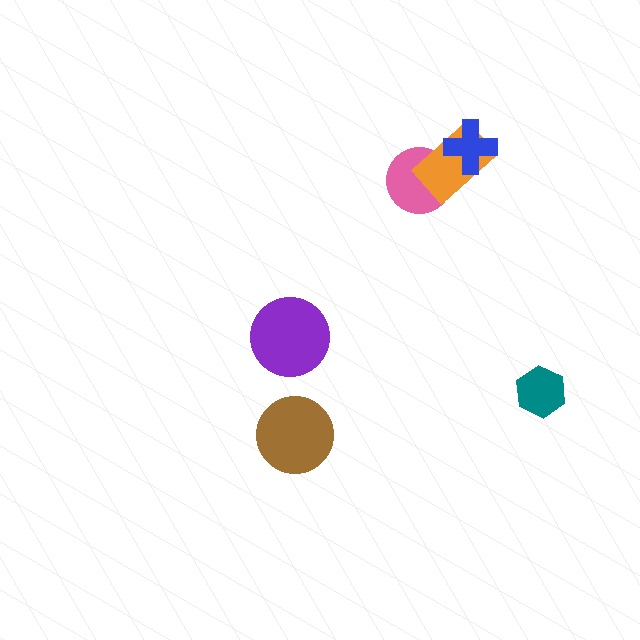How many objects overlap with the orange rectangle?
2 objects overlap with the orange rectangle.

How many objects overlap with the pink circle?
1 object overlaps with the pink circle.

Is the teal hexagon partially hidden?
No, no other shape covers it.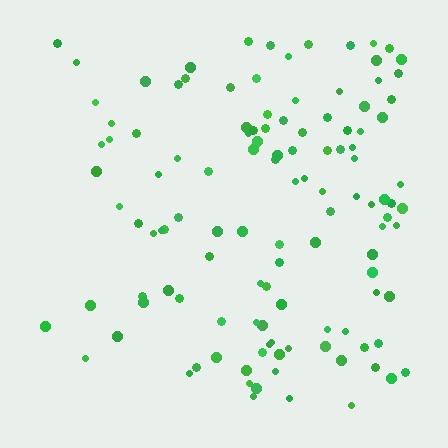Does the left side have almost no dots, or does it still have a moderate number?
Still a moderate number, just noticeably fewer than the right.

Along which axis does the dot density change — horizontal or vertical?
Horizontal.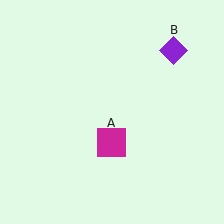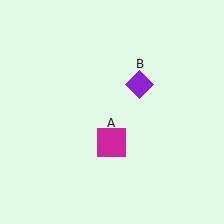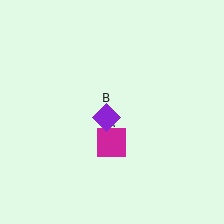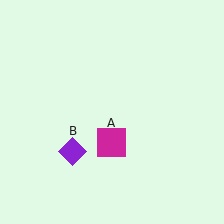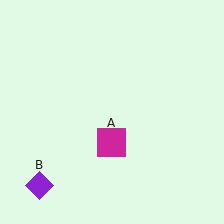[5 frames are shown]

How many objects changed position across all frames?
1 object changed position: purple diamond (object B).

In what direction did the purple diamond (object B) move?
The purple diamond (object B) moved down and to the left.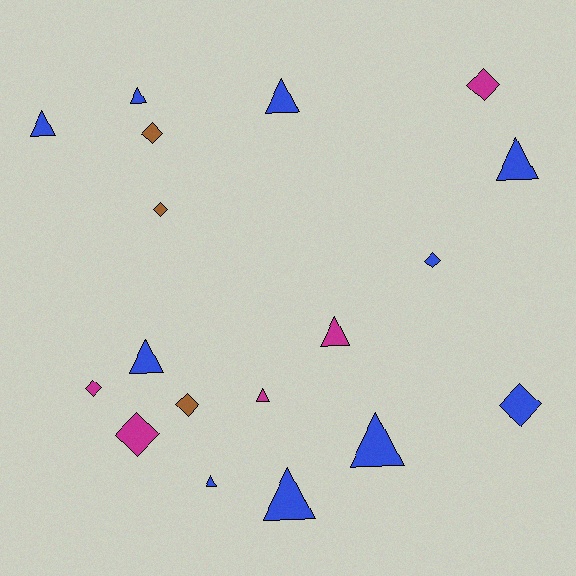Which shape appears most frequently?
Triangle, with 10 objects.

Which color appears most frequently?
Blue, with 10 objects.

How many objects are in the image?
There are 18 objects.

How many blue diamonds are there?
There are 2 blue diamonds.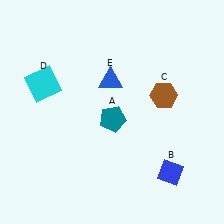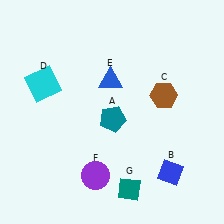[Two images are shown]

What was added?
A purple circle (F), a teal diamond (G) were added in Image 2.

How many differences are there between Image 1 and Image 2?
There are 2 differences between the two images.